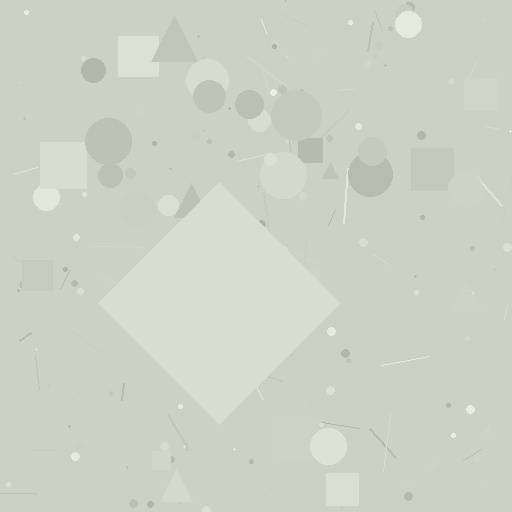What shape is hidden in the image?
A diamond is hidden in the image.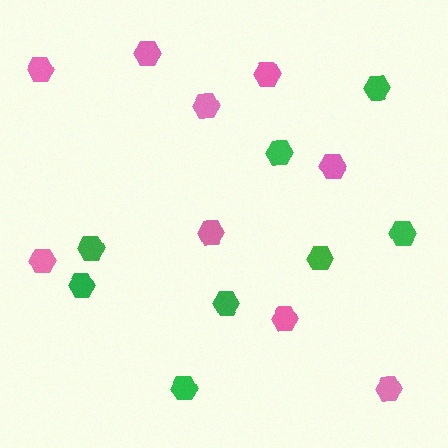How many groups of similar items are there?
There are 2 groups: one group of green hexagons (8) and one group of pink hexagons (9).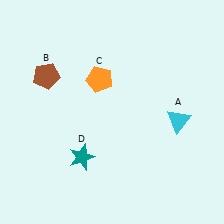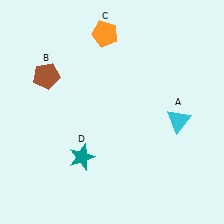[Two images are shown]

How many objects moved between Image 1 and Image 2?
1 object moved between the two images.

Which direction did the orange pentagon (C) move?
The orange pentagon (C) moved up.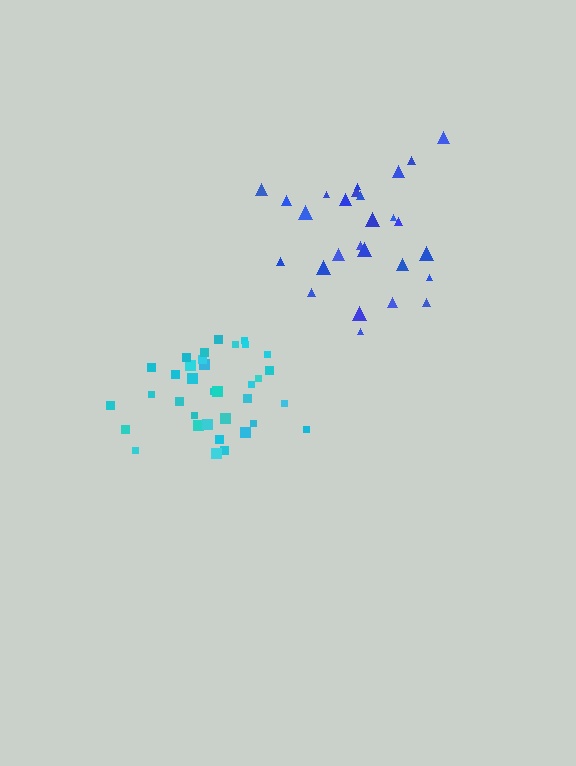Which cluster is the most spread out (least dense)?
Blue.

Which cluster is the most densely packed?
Cyan.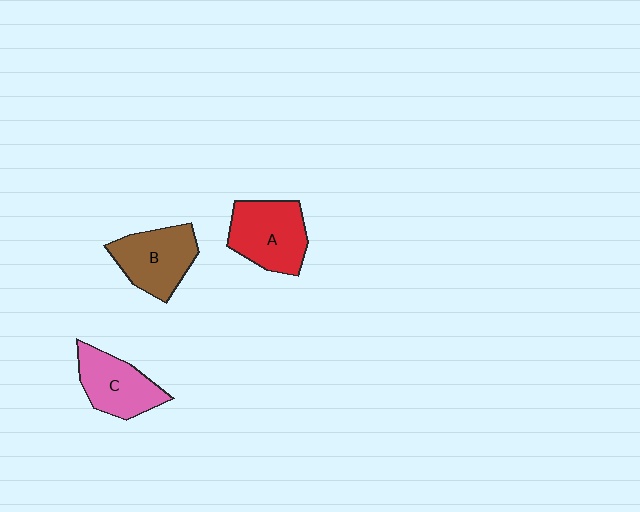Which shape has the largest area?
Shape A (red).